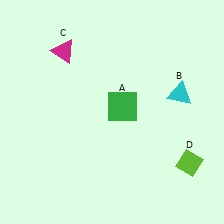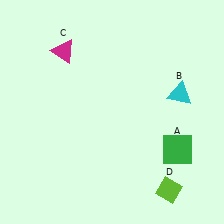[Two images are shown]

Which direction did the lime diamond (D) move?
The lime diamond (D) moved down.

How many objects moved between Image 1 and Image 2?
2 objects moved between the two images.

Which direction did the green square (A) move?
The green square (A) moved right.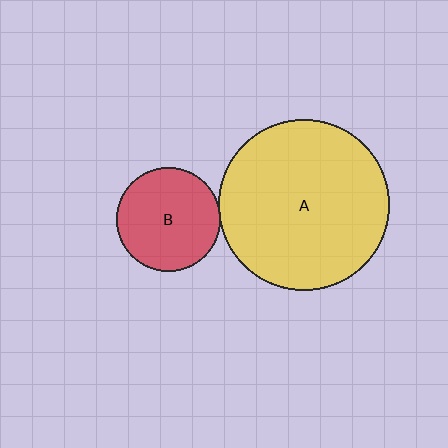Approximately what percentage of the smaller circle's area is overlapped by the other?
Approximately 5%.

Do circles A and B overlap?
Yes.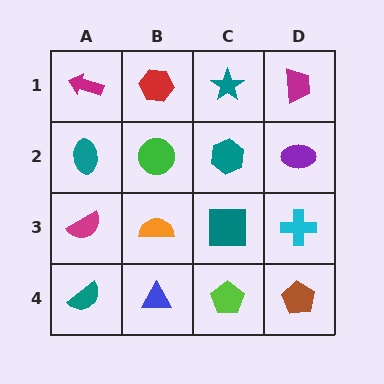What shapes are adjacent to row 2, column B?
A red hexagon (row 1, column B), an orange semicircle (row 3, column B), a teal ellipse (row 2, column A), a teal hexagon (row 2, column C).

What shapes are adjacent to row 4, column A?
A magenta semicircle (row 3, column A), a blue triangle (row 4, column B).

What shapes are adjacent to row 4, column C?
A teal square (row 3, column C), a blue triangle (row 4, column B), a brown pentagon (row 4, column D).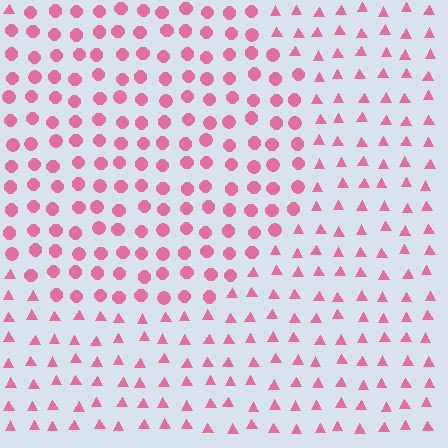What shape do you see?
I see a circle.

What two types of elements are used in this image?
The image uses circles inside the circle region and triangles outside it.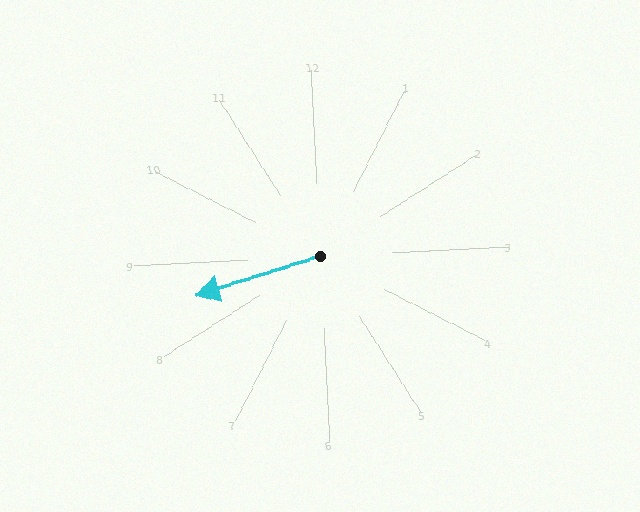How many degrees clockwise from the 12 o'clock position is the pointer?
Approximately 255 degrees.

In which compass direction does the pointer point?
West.